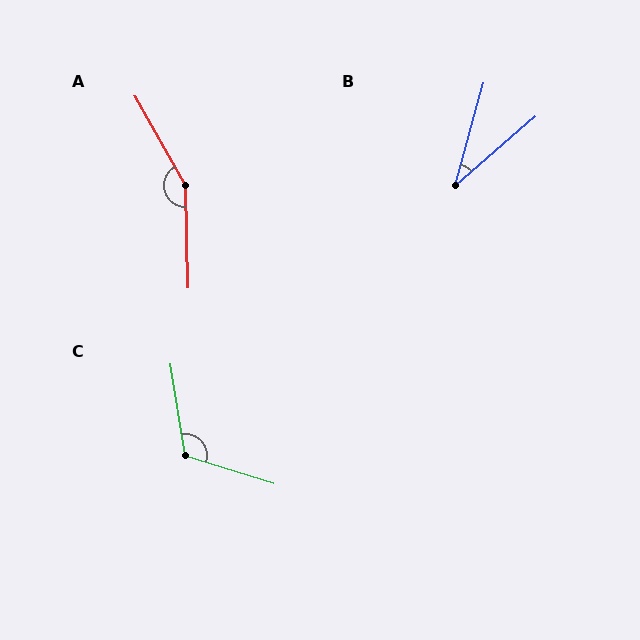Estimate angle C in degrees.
Approximately 116 degrees.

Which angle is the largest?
A, at approximately 152 degrees.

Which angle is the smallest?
B, at approximately 34 degrees.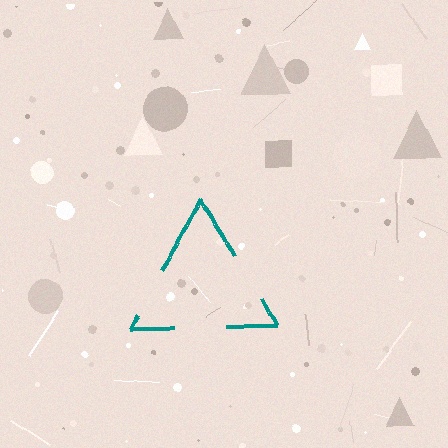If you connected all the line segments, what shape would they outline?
They would outline a triangle.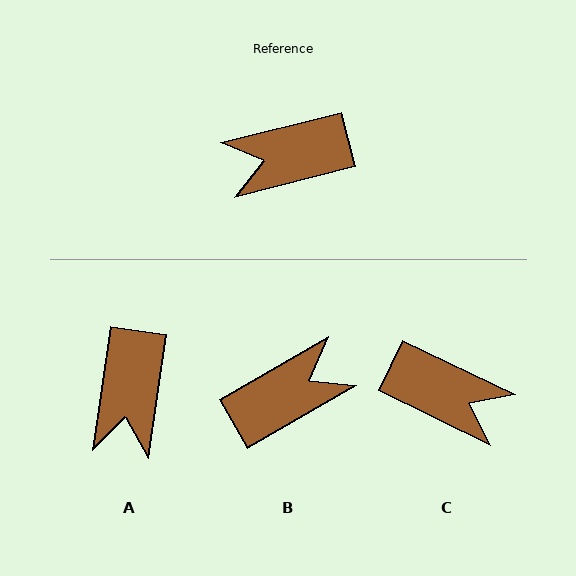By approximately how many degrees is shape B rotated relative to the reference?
Approximately 164 degrees clockwise.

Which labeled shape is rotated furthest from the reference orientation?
B, about 164 degrees away.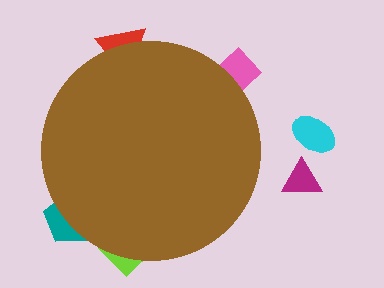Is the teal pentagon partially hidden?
Yes, the teal pentagon is partially hidden behind the brown circle.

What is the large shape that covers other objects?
A brown circle.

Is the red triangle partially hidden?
Yes, the red triangle is partially hidden behind the brown circle.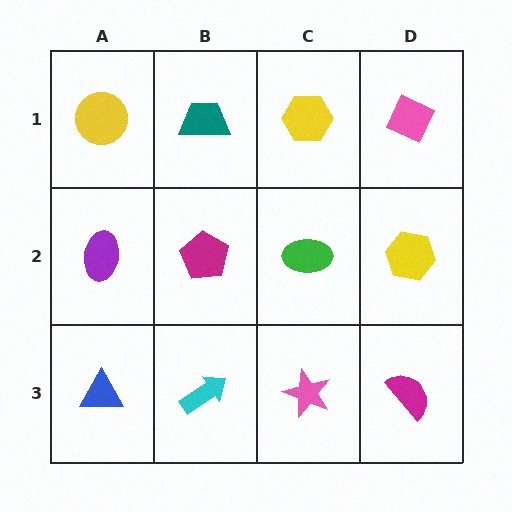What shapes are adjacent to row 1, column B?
A magenta pentagon (row 2, column B), a yellow circle (row 1, column A), a yellow hexagon (row 1, column C).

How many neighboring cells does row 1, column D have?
2.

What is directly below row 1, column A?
A purple ellipse.